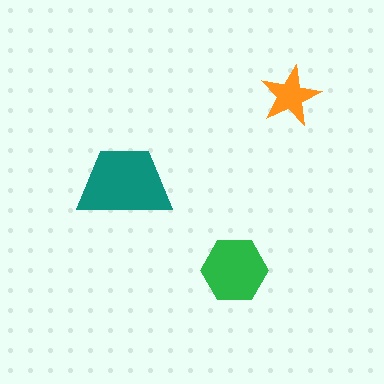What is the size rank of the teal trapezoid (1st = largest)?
1st.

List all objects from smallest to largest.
The orange star, the green hexagon, the teal trapezoid.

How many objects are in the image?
There are 3 objects in the image.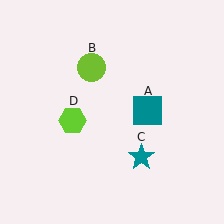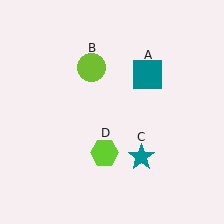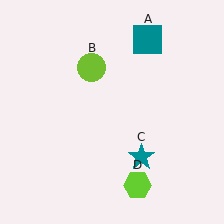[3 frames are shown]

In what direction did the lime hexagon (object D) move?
The lime hexagon (object D) moved down and to the right.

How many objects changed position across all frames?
2 objects changed position: teal square (object A), lime hexagon (object D).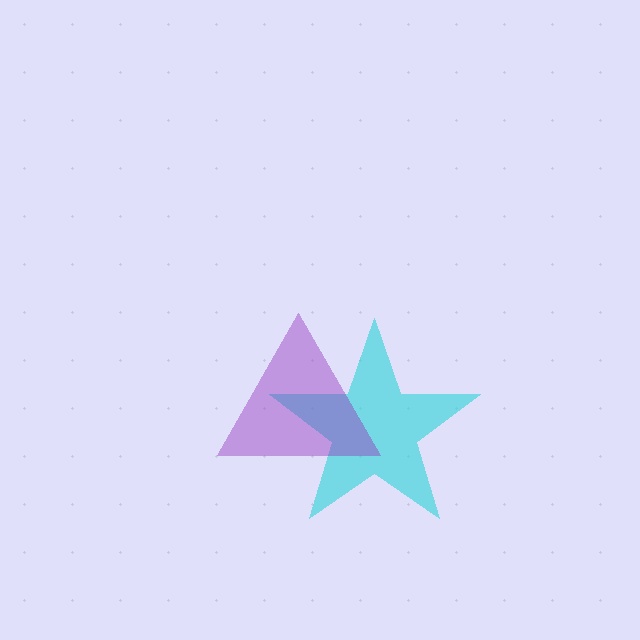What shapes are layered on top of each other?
The layered shapes are: a cyan star, a purple triangle.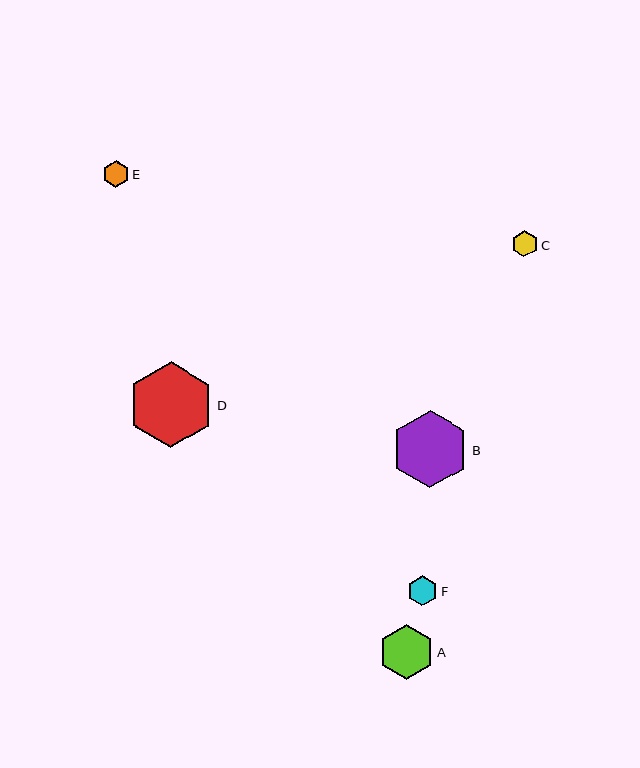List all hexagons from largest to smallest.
From largest to smallest: D, B, A, F, E, C.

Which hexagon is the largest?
Hexagon D is the largest with a size of approximately 86 pixels.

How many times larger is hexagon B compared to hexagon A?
Hexagon B is approximately 1.4 times the size of hexagon A.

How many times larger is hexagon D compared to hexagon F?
Hexagon D is approximately 2.9 times the size of hexagon F.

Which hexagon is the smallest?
Hexagon C is the smallest with a size of approximately 26 pixels.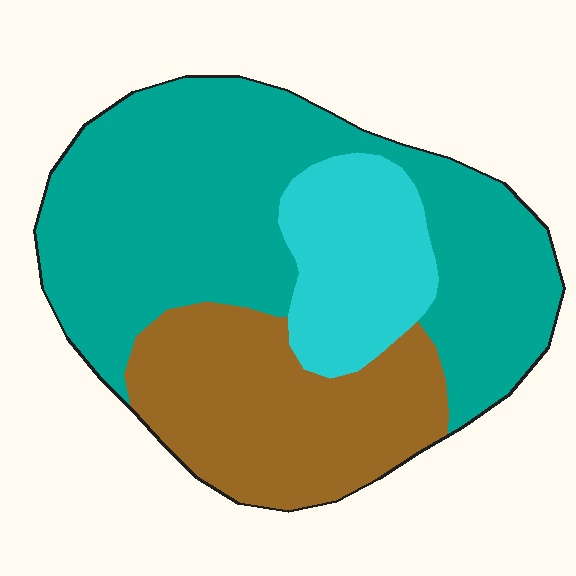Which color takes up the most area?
Teal, at roughly 55%.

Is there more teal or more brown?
Teal.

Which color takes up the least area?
Cyan, at roughly 15%.